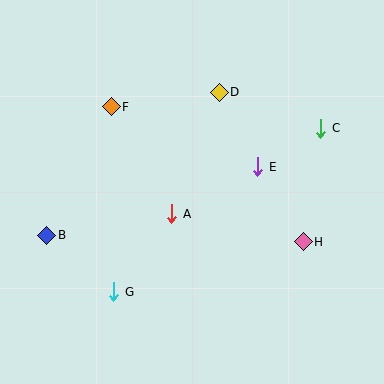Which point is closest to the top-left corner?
Point F is closest to the top-left corner.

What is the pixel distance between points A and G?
The distance between A and G is 98 pixels.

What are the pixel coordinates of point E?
Point E is at (258, 167).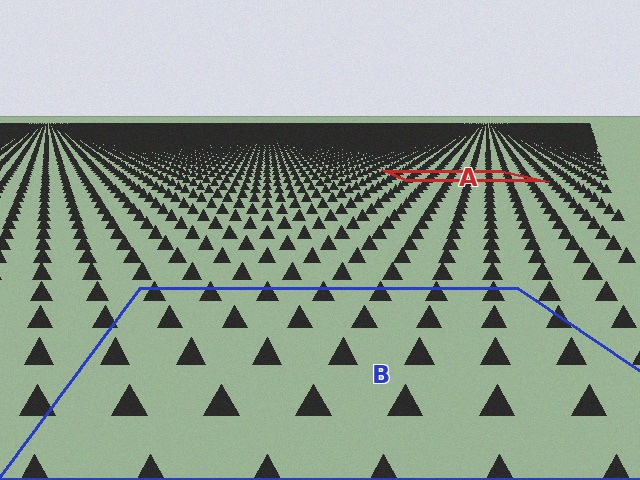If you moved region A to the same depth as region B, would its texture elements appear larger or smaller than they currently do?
They would appear larger. At a closer depth, the same texture elements are projected at a bigger on-screen size.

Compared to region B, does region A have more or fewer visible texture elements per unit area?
Region A has more texture elements per unit area — they are packed more densely because it is farther away.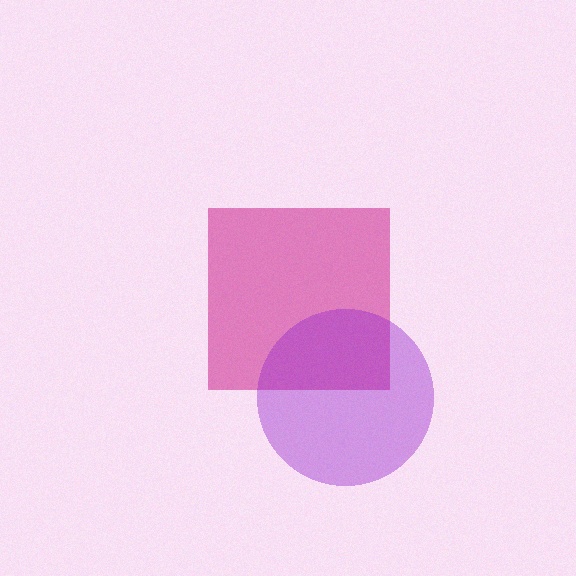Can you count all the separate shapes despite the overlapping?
Yes, there are 2 separate shapes.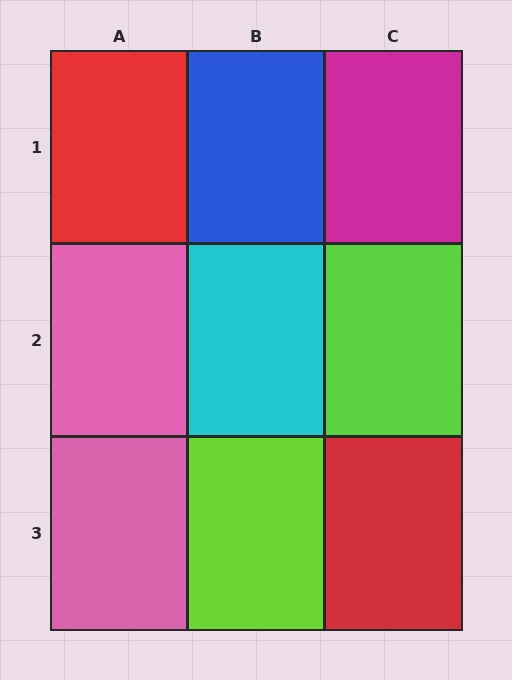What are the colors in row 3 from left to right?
Pink, lime, red.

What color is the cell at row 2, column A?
Pink.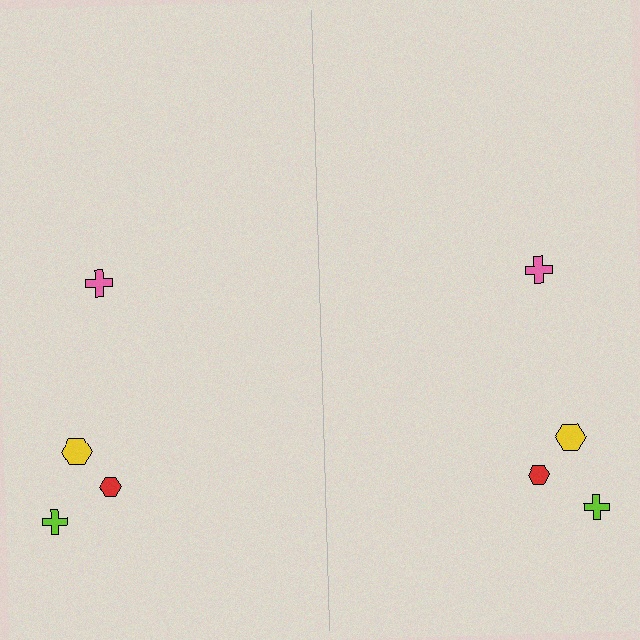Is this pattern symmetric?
Yes, this pattern has bilateral (reflection) symmetry.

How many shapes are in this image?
There are 8 shapes in this image.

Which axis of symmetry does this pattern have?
The pattern has a vertical axis of symmetry running through the center of the image.